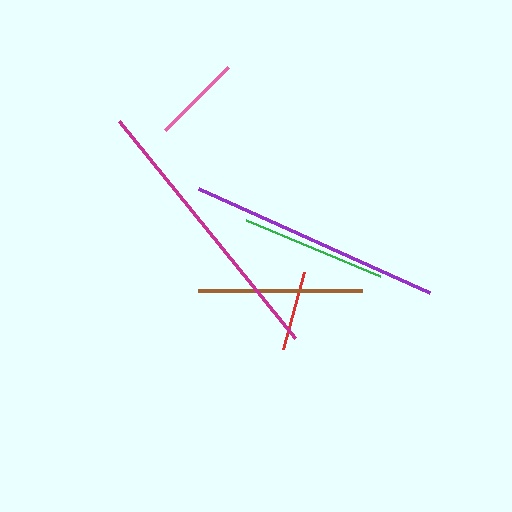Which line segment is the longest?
The magenta line is the longest at approximately 280 pixels.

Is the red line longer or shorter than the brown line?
The brown line is longer than the red line.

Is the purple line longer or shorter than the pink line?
The purple line is longer than the pink line.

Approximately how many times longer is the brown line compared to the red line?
The brown line is approximately 2.1 times the length of the red line.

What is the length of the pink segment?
The pink segment is approximately 89 pixels long.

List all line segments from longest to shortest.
From longest to shortest: magenta, purple, brown, green, pink, red.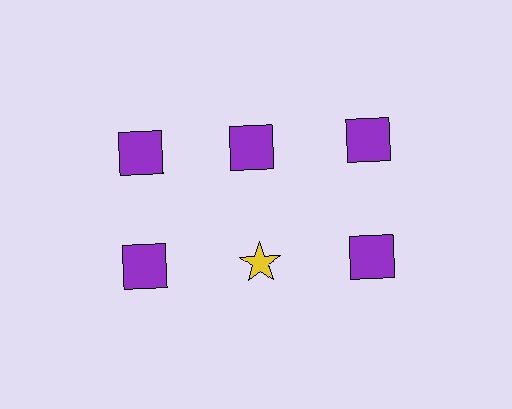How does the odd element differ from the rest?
It differs in both color (yellow instead of purple) and shape (star instead of square).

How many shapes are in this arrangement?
There are 6 shapes arranged in a grid pattern.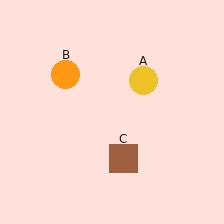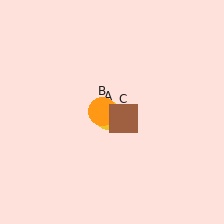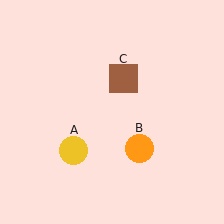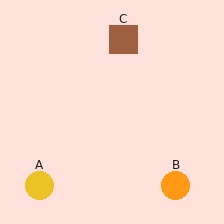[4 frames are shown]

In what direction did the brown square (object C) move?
The brown square (object C) moved up.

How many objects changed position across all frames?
3 objects changed position: yellow circle (object A), orange circle (object B), brown square (object C).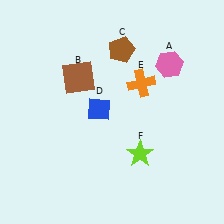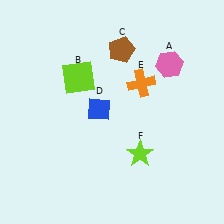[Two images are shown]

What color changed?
The square (B) changed from brown in Image 1 to lime in Image 2.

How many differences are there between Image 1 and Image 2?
There is 1 difference between the two images.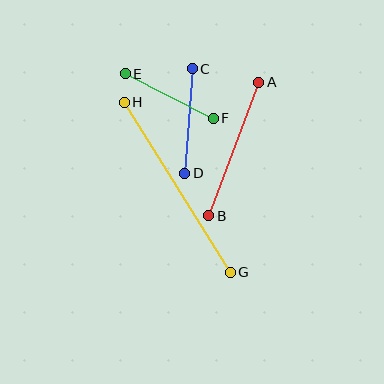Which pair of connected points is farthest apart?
Points G and H are farthest apart.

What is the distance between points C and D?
The distance is approximately 105 pixels.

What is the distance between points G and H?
The distance is approximately 200 pixels.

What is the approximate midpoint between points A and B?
The midpoint is at approximately (234, 149) pixels.